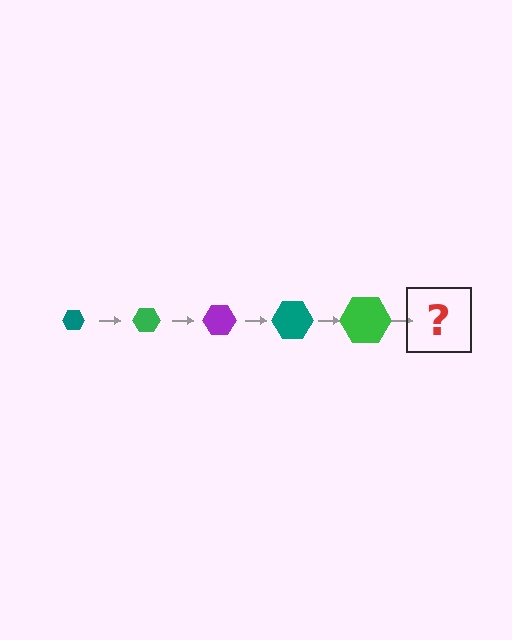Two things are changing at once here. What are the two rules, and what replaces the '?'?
The two rules are that the hexagon grows larger each step and the color cycles through teal, green, and purple. The '?' should be a purple hexagon, larger than the previous one.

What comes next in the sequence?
The next element should be a purple hexagon, larger than the previous one.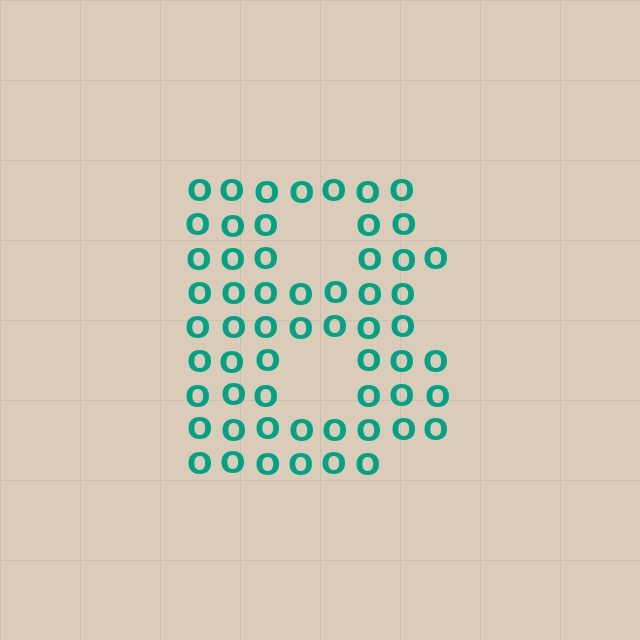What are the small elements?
The small elements are letter O's.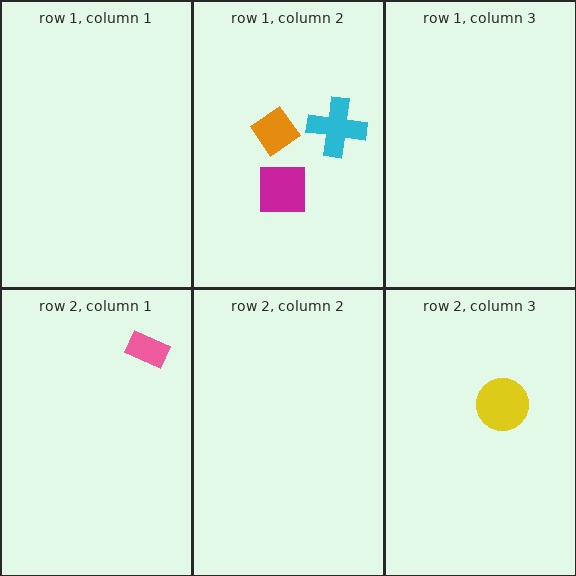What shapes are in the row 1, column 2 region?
The orange diamond, the magenta square, the cyan cross.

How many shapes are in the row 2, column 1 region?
1.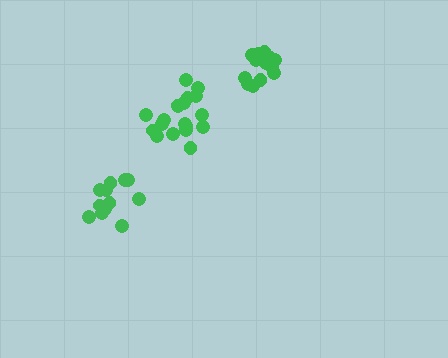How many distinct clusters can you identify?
There are 3 distinct clusters.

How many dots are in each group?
Group 1: 15 dots, Group 2: 13 dots, Group 3: 19 dots (47 total).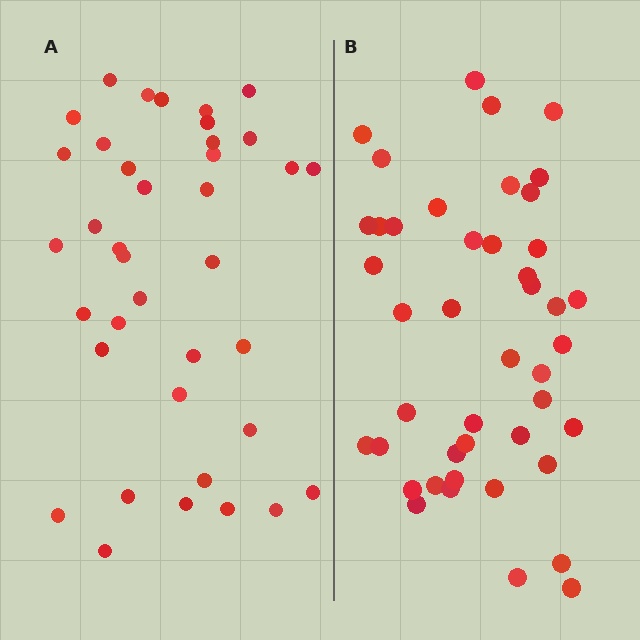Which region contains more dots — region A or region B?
Region B (the right region) has more dots.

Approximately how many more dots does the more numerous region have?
Region B has about 6 more dots than region A.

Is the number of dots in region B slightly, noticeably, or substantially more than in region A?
Region B has only slightly more — the two regions are fairly close. The ratio is roughly 1.2 to 1.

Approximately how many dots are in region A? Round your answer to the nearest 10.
About 40 dots. (The exact count is 38, which rounds to 40.)